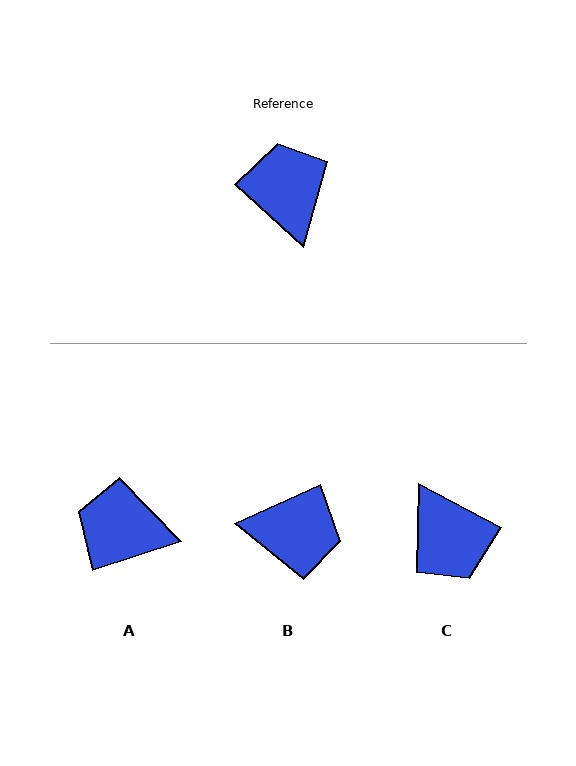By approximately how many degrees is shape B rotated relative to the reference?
Approximately 114 degrees clockwise.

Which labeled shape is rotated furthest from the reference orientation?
C, about 166 degrees away.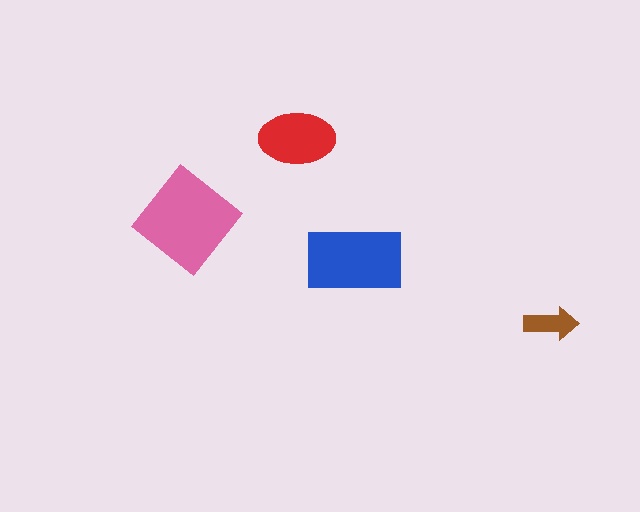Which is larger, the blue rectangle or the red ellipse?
The blue rectangle.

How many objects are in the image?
There are 4 objects in the image.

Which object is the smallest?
The brown arrow.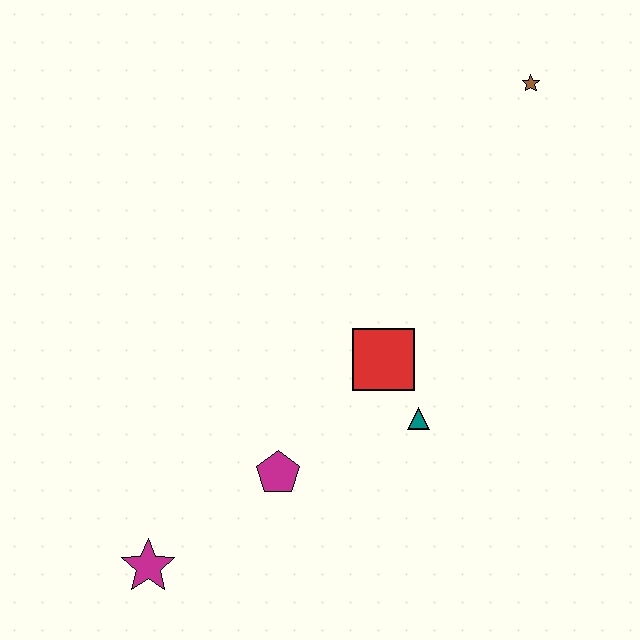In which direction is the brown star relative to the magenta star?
The brown star is above the magenta star.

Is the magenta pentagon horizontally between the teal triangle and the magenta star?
Yes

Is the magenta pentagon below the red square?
Yes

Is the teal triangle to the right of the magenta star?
Yes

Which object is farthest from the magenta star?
The brown star is farthest from the magenta star.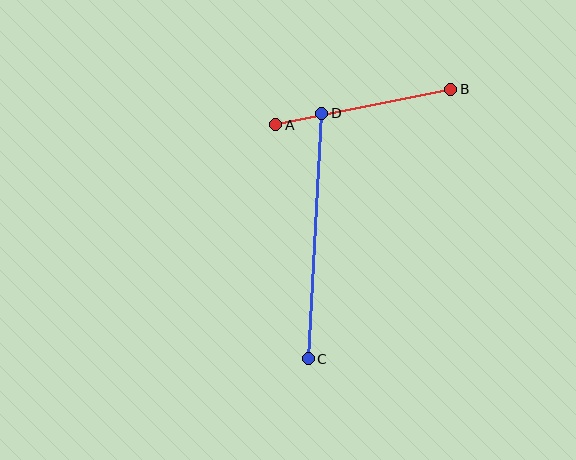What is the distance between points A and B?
The distance is approximately 179 pixels.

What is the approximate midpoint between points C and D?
The midpoint is at approximately (315, 236) pixels.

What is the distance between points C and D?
The distance is approximately 246 pixels.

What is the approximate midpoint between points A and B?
The midpoint is at approximately (363, 107) pixels.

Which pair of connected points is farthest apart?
Points C and D are farthest apart.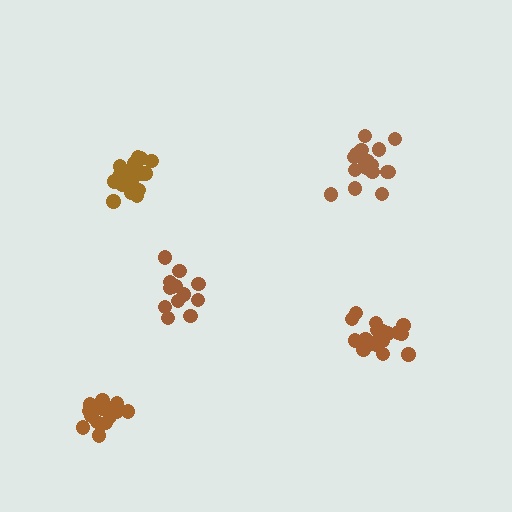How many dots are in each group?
Group 1: 19 dots, Group 2: 18 dots, Group 3: 16 dots, Group 4: 19 dots, Group 5: 14 dots (86 total).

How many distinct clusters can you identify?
There are 5 distinct clusters.